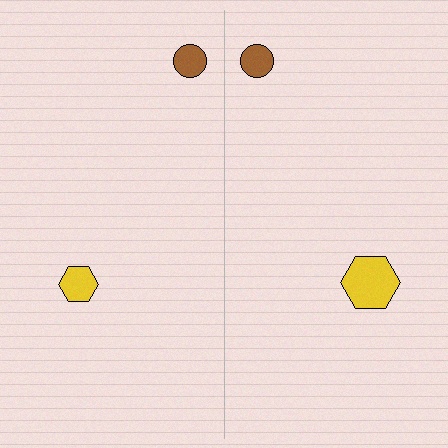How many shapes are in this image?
There are 4 shapes in this image.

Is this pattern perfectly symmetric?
No, the pattern is not perfectly symmetric. The yellow hexagon on the right side has a different size than its mirror counterpart.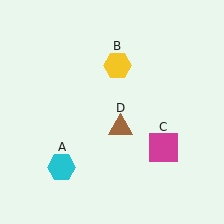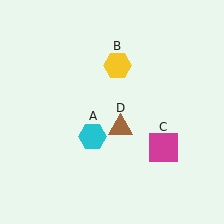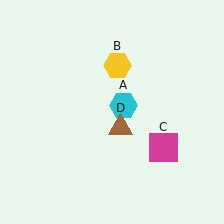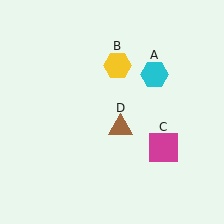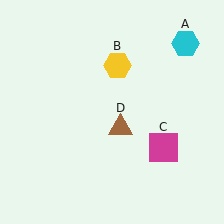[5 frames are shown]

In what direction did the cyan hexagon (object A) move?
The cyan hexagon (object A) moved up and to the right.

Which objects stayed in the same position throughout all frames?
Yellow hexagon (object B) and magenta square (object C) and brown triangle (object D) remained stationary.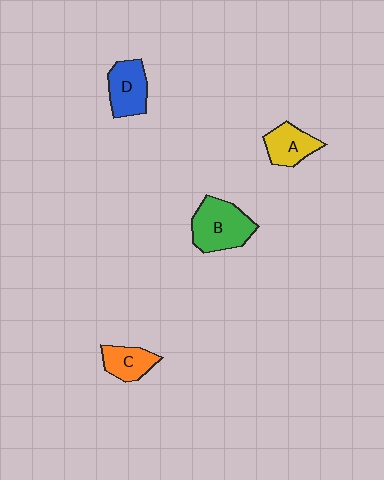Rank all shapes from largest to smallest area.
From largest to smallest: B (green), D (blue), A (yellow), C (orange).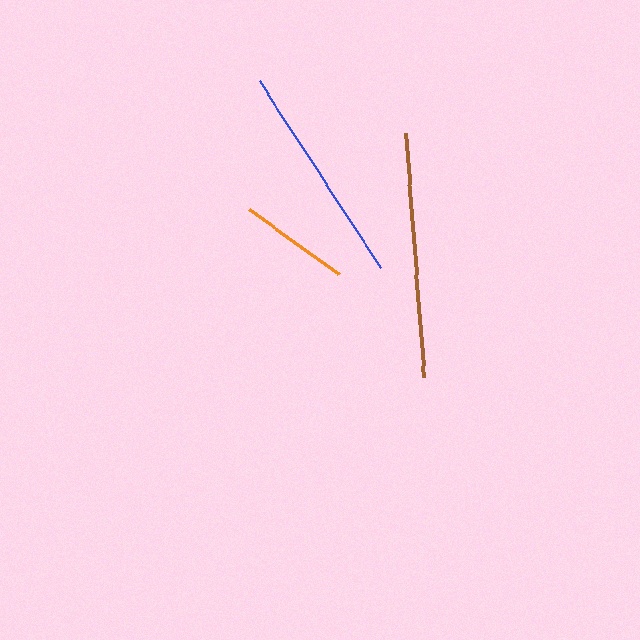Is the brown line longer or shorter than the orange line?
The brown line is longer than the orange line.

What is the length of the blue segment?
The blue segment is approximately 222 pixels long.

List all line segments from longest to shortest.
From longest to shortest: brown, blue, orange.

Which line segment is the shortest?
The orange line is the shortest at approximately 110 pixels.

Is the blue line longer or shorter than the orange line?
The blue line is longer than the orange line.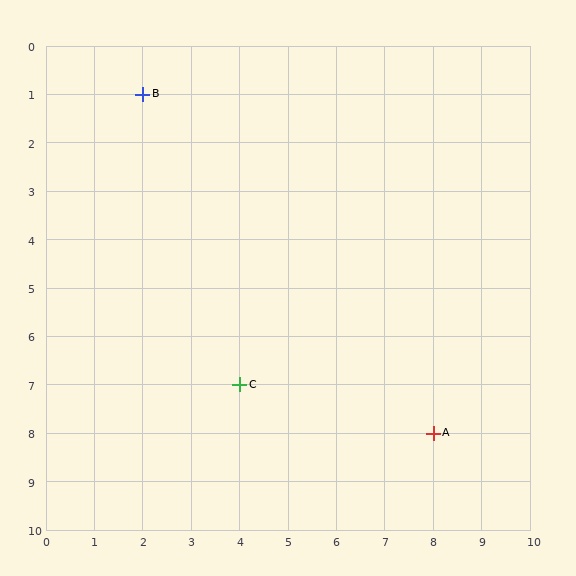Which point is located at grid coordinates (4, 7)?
Point C is at (4, 7).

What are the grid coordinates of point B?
Point B is at grid coordinates (2, 1).